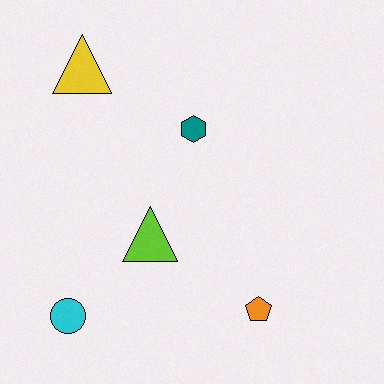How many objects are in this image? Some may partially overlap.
There are 5 objects.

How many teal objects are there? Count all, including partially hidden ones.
There is 1 teal object.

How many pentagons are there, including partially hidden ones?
There is 1 pentagon.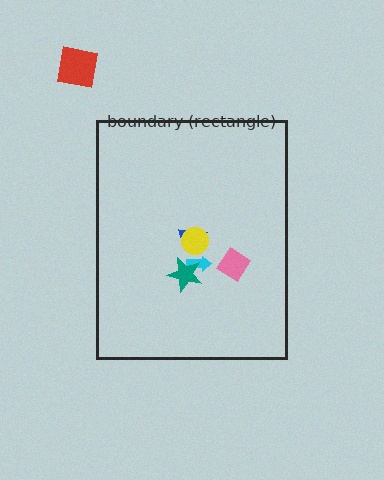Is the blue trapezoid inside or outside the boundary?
Inside.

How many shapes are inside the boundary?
5 inside, 1 outside.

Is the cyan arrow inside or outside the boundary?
Inside.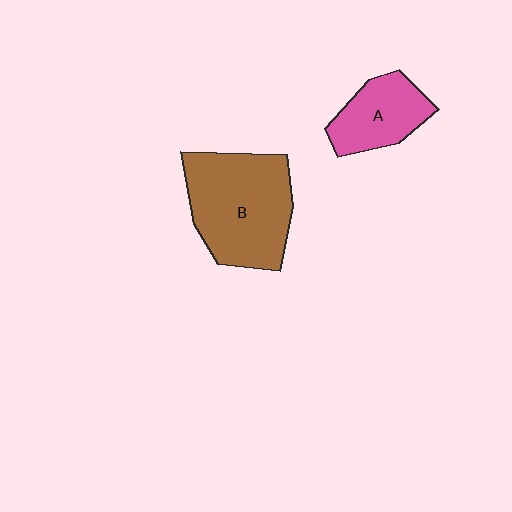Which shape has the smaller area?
Shape A (pink).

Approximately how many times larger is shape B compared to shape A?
Approximately 1.9 times.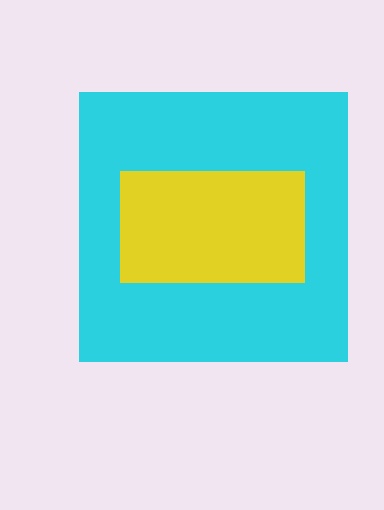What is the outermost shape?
The cyan square.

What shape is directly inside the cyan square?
The yellow rectangle.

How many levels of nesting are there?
2.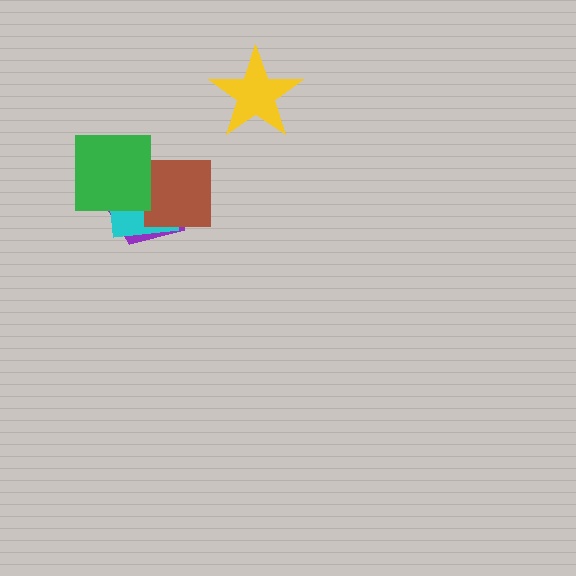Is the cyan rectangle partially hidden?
Yes, it is partially covered by another shape.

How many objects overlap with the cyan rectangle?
3 objects overlap with the cyan rectangle.